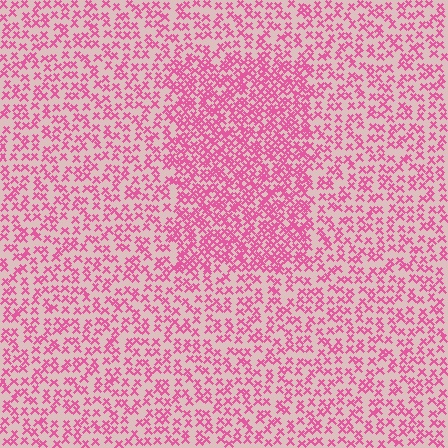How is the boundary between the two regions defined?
The boundary is defined by a change in element density (approximately 1.9x ratio). All elements are the same color, size, and shape.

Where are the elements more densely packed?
The elements are more densely packed inside the rectangle boundary.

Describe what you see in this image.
The image contains small pink elements arranged at two different densities. A rectangle-shaped region is visible where the elements are more densely packed than the surrounding area.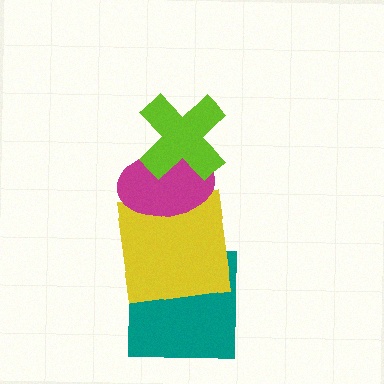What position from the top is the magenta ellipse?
The magenta ellipse is 2nd from the top.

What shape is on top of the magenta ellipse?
The lime cross is on top of the magenta ellipse.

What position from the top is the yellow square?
The yellow square is 3rd from the top.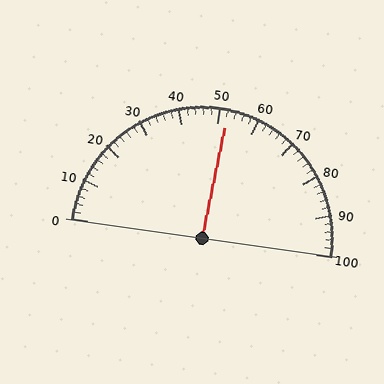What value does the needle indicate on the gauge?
The needle indicates approximately 52.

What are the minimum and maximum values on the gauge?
The gauge ranges from 0 to 100.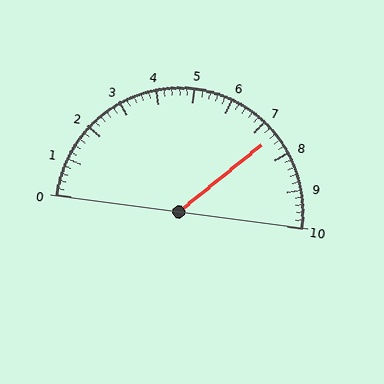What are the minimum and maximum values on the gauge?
The gauge ranges from 0 to 10.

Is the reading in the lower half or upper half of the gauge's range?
The reading is in the upper half of the range (0 to 10).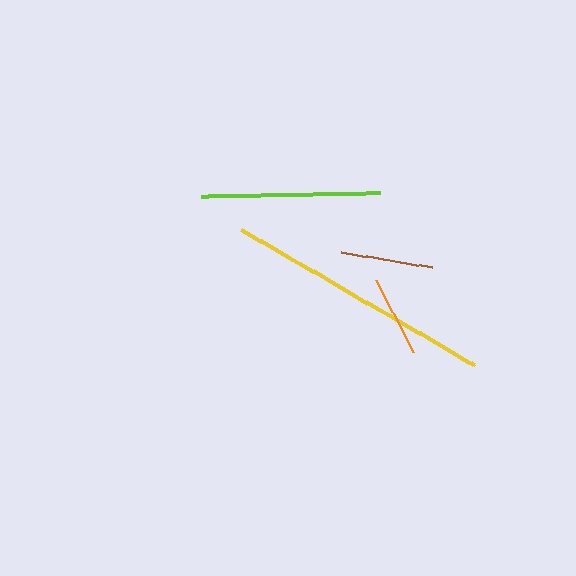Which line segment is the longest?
The yellow line is the longest at approximately 270 pixels.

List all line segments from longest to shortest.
From longest to shortest: yellow, lime, brown, orange.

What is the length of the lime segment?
The lime segment is approximately 179 pixels long.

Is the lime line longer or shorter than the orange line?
The lime line is longer than the orange line.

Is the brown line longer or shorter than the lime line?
The lime line is longer than the brown line.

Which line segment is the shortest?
The orange line is the shortest at approximately 81 pixels.